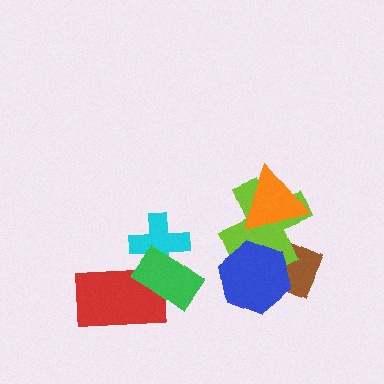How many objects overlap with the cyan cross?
2 objects overlap with the cyan cross.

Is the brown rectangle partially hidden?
Yes, it is partially covered by another shape.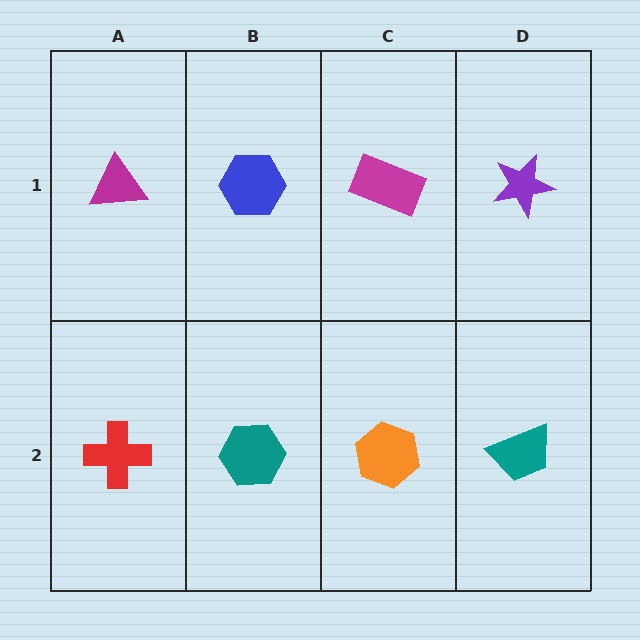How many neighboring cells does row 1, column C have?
3.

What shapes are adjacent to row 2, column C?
A magenta rectangle (row 1, column C), a teal hexagon (row 2, column B), a teal trapezoid (row 2, column D).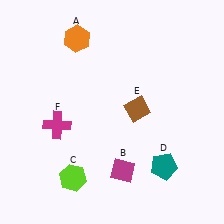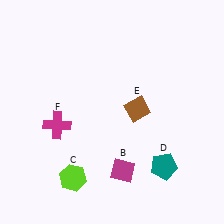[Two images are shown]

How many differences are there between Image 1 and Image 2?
There is 1 difference between the two images.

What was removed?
The orange hexagon (A) was removed in Image 2.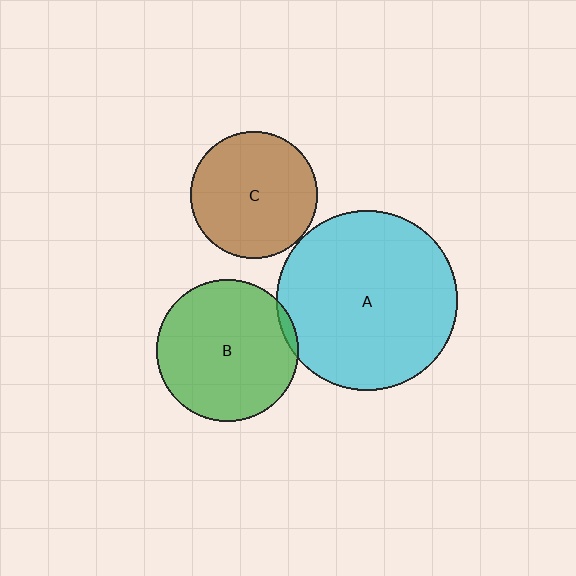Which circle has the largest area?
Circle A (cyan).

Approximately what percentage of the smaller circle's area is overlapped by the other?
Approximately 5%.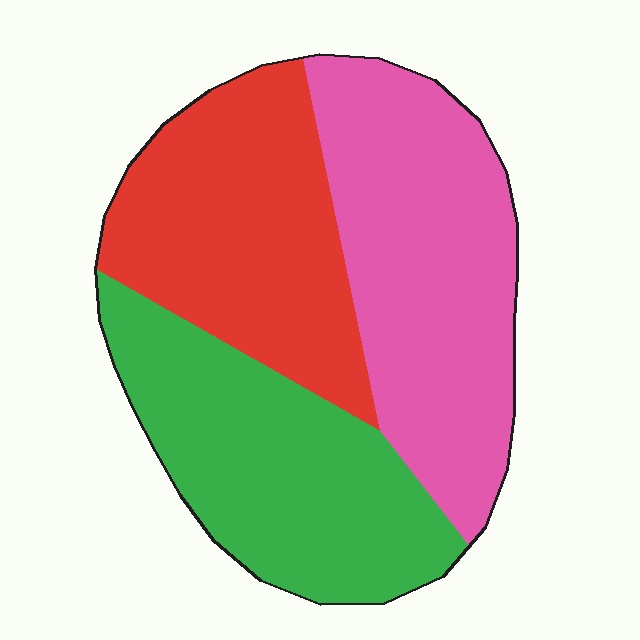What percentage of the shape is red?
Red covers roughly 30% of the shape.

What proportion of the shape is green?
Green covers 32% of the shape.